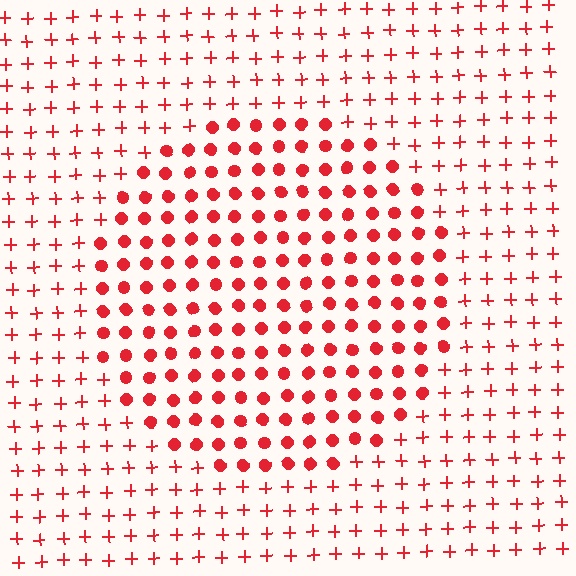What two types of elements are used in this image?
The image uses circles inside the circle region and plus signs outside it.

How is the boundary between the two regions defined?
The boundary is defined by a change in element shape: circles inside vs. plus signs outside. All elements share the same color and spacing.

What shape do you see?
I see a circle.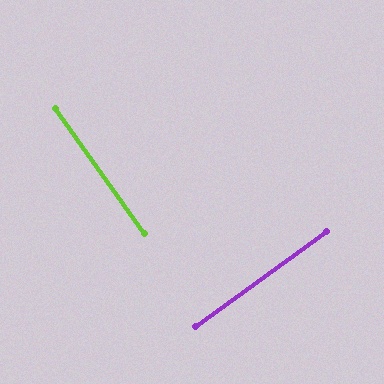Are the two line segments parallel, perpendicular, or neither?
Perpendicular — they meet at approximately 89°.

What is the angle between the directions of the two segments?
Approximately 89 degrees.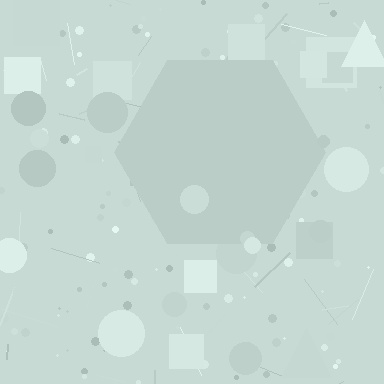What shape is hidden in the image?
A hexagon is hidden in the image.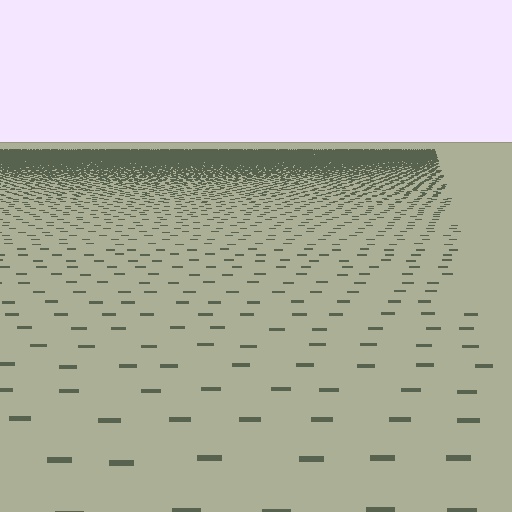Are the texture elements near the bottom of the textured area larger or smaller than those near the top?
Larger. Near the bottom, elements are closer to the viewer and appear at a bigger on-screen size.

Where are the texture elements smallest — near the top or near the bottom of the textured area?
Near the top.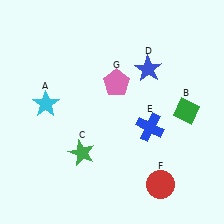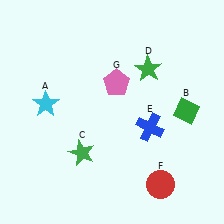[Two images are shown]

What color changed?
The star (D) changed from blue in Image 1 to green in Image 2.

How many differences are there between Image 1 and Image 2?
There is 1 difference between the two images.